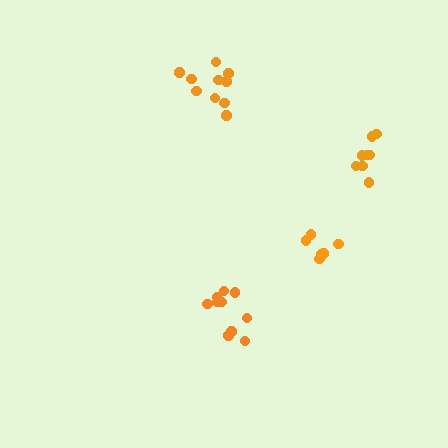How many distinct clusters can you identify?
There are 4 distinct clusters.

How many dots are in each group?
Group 1: 8 dots, Group 2: 10 dots, Group 3: 10 dots, Group 4: 6 dots (34 total).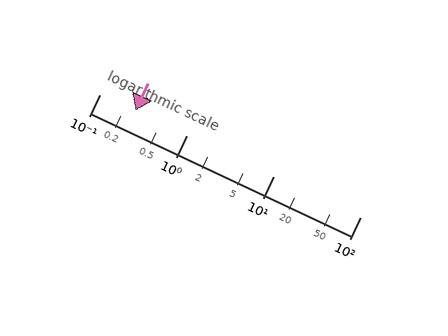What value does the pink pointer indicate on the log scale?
The pointer indicates approximately 0.26.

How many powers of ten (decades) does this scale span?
The scale spans 3 decades, from 0.1 to 100.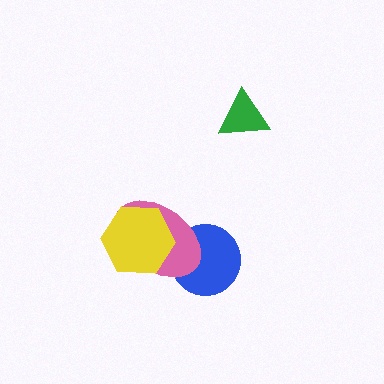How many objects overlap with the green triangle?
0 objects overlap with the green triangle.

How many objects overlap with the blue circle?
1 object overlaps with the blue circle.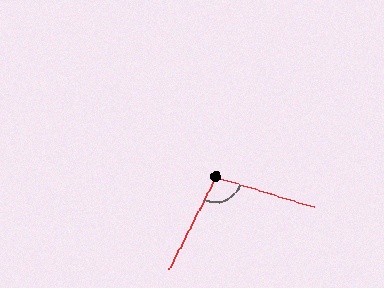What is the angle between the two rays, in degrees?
Approximately 100 degrees.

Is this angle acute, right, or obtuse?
It is obtuse.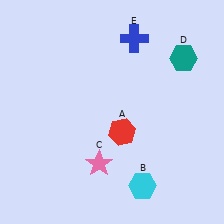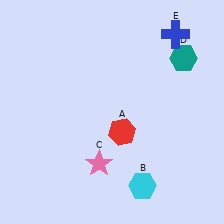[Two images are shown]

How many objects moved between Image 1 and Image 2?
1 object moved between the two images.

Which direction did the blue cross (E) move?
The blue cross (E) moved right.